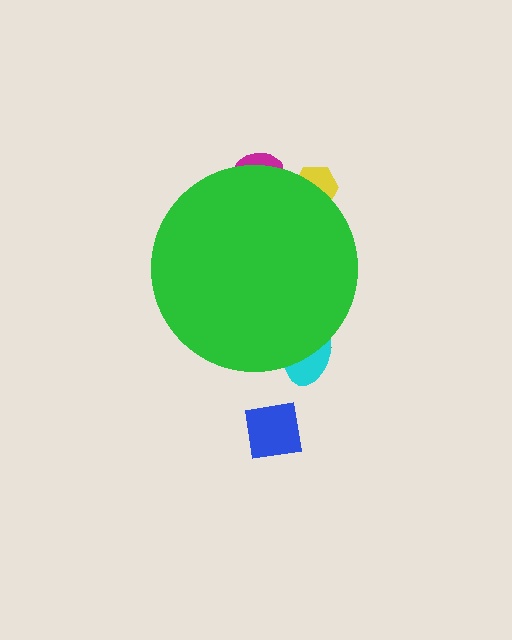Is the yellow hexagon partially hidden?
Yes, the yellow hexagon is partially hidden behind the green circle.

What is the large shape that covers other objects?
A green circle.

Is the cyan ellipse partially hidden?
Yes, the cyan ellipse is partially hidden behind the green circle.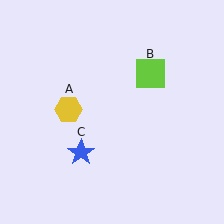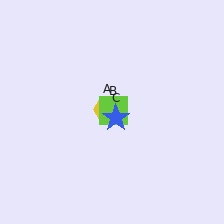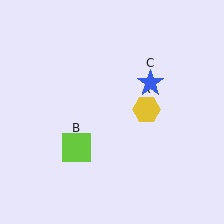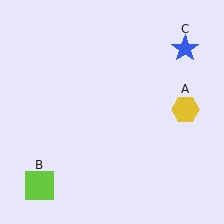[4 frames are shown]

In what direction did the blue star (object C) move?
The blue star (object C) moved up and to the right.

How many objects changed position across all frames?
3 objects changed position: yellow hexagon (object A), lime square (object B), blue star (object C).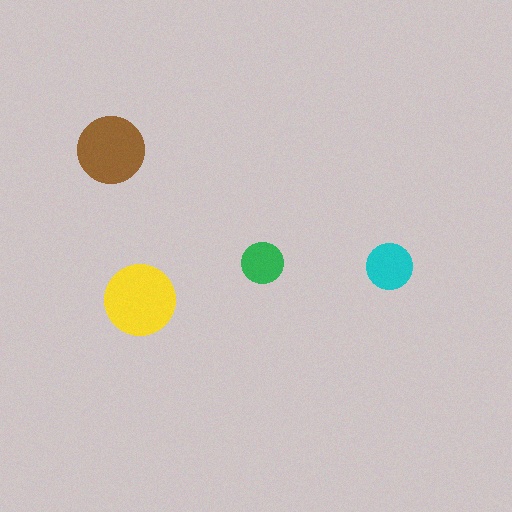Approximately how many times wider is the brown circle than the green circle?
About 1.5 times wider.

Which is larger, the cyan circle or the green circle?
The cyan one.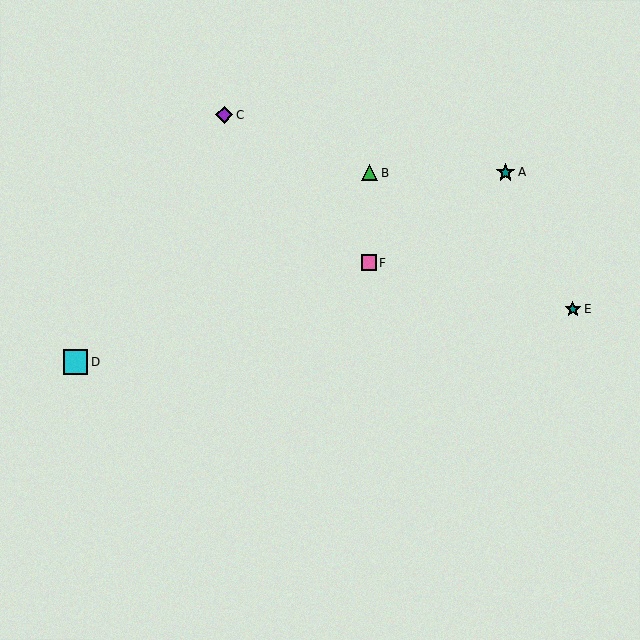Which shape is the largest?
The cyan square (labeled D) is the largest.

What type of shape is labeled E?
Shape E is a teal star.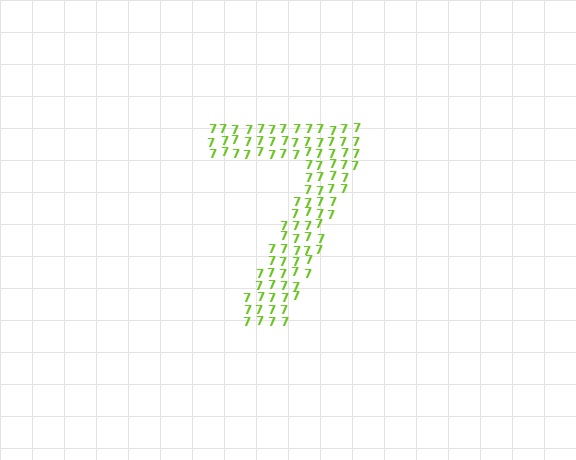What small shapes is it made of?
It is made of small digit 7's.